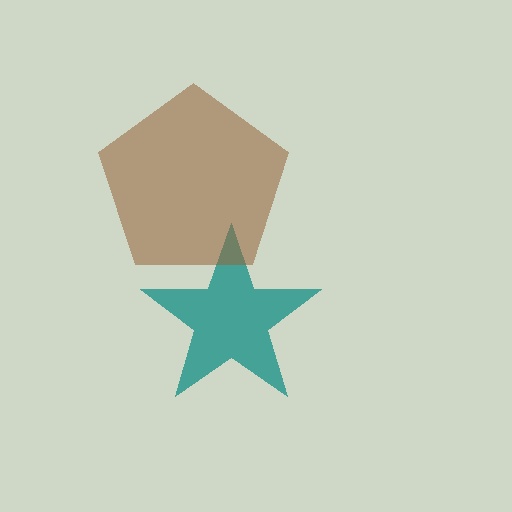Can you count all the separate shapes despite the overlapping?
Yes, there are 2 separate shapes.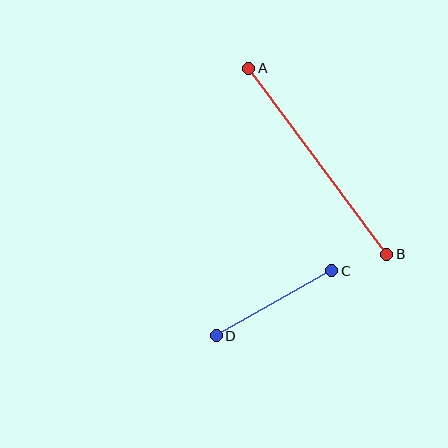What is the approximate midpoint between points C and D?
The midpoint is at approximately (274, 303) pixels.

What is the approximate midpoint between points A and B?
The midpoint is at approximately (318, 161) pixels.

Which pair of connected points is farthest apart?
Points A and B are farthest apart.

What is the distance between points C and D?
The distance is approximately 133 pixels.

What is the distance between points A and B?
The distance is approximately 231 pixels.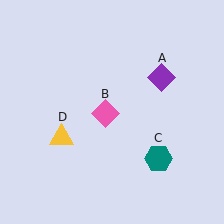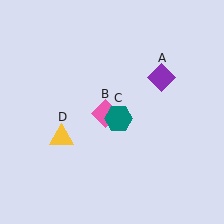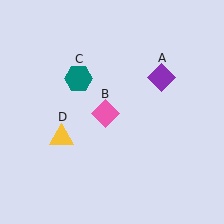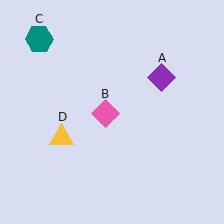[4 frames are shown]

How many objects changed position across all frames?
1 object changed position: teal hexagon (object C).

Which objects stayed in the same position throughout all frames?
Purple diamond (object A) and pink diamond (object B) and yellow triangle (object D) remained stationary.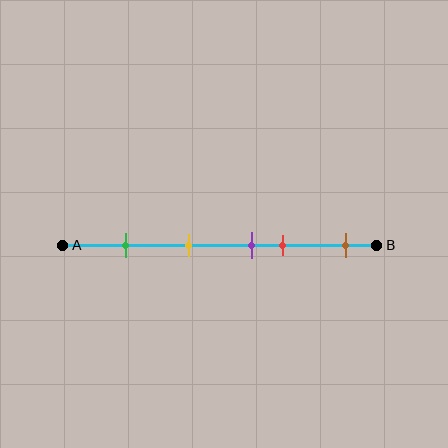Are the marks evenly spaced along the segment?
No, the marks are not evenly spaced.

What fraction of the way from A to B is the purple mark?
The purple mark is approximately 60% (0.6) of the way from A to B.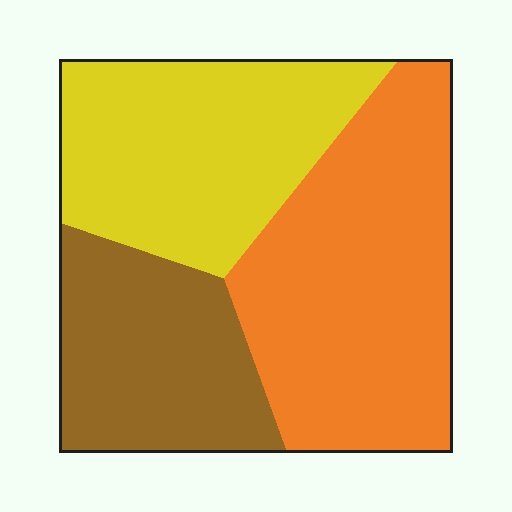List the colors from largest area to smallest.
From largest to smallest: orange, yellow, brown.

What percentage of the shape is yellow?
Yellow covers roughly 35% of the shape.